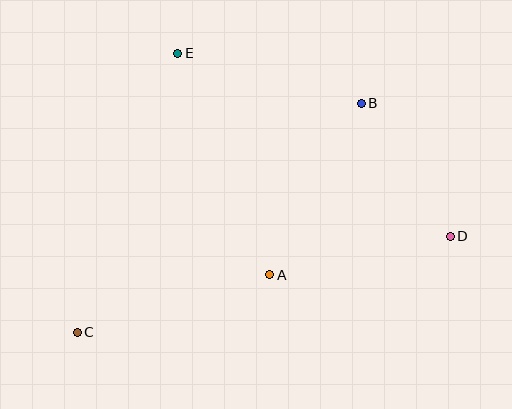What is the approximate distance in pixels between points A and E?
The distance between A and E is approximately 240 pixels.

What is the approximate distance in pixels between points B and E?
The distance between B and E is approximately 190 pixels.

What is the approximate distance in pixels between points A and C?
The distance between A and C is approximately 201 pixels.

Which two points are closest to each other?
Points B and D are closest to each other.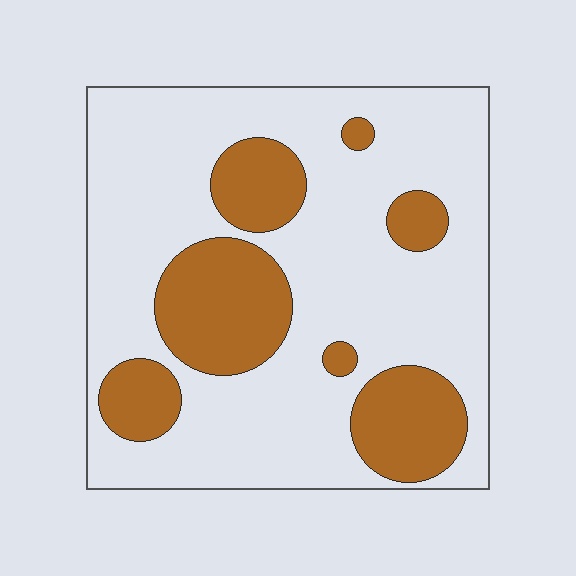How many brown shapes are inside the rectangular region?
7.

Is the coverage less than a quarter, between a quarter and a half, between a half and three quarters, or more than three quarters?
Between a quarter and a half.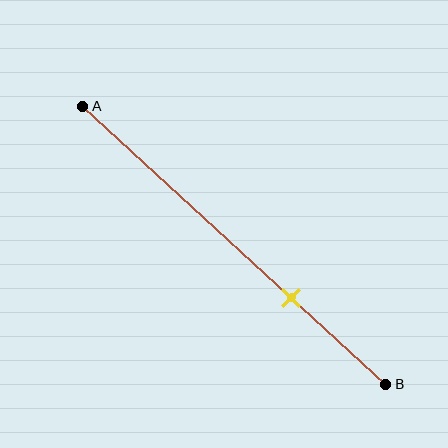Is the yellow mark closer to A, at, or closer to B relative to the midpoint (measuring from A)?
The yellow mark is closer to point B than the midpoint of segment AB.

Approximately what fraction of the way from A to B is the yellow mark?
The yellow mark is approximately 70% of the way from A to B.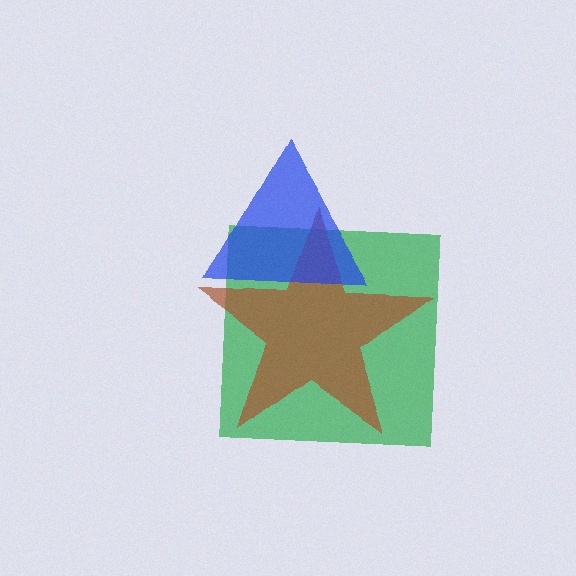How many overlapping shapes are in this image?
There are 3 overlapping shapes in the image.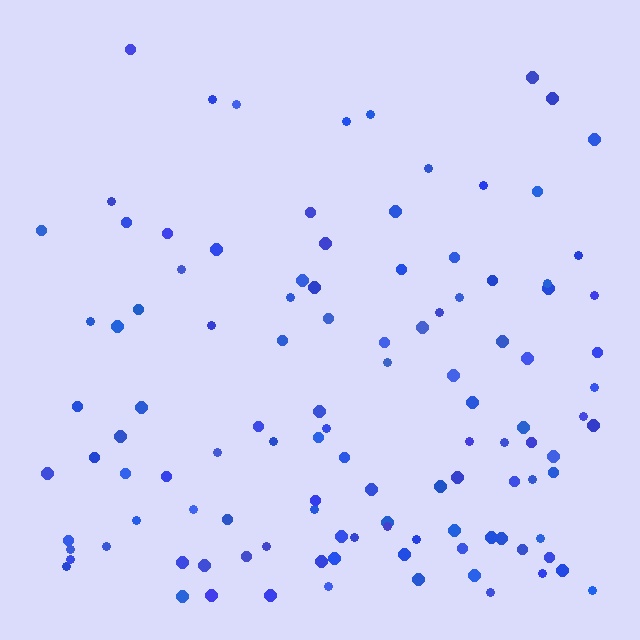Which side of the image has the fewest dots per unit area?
The top.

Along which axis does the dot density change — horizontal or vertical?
Vertical.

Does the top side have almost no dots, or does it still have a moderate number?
Still a moderate number, just noticeably fewer than the bottom.